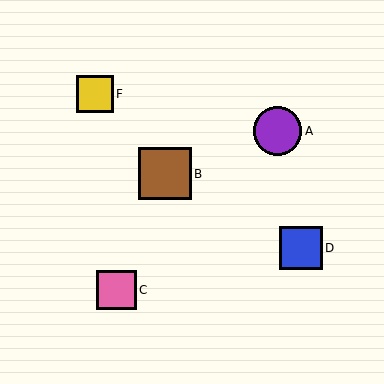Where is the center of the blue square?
The center of the blue square is at (301, 248).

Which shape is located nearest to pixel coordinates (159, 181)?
The brown square (labeled B) at (165, 174) is nearest to that location.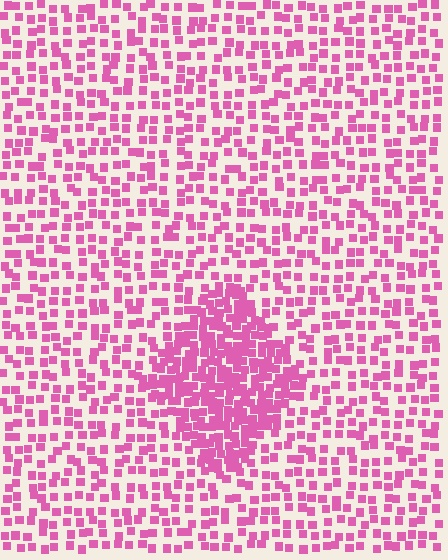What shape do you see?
I see a diamond.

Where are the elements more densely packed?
The elements are more densely packed inside the diamond boundary.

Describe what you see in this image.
The image contains small pink elements arranged at two different densities. A diamond-shaped region is visible where the elements are more densely packed than the surrounding area.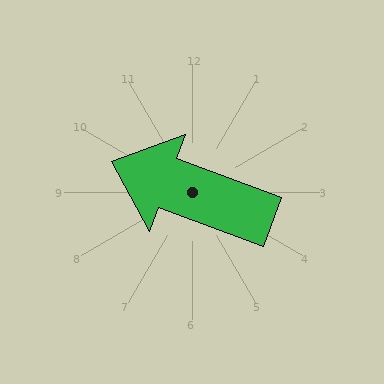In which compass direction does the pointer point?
West.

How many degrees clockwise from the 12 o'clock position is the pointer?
Approximately 291 degrees.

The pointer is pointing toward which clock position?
Roughly 10 o'clock.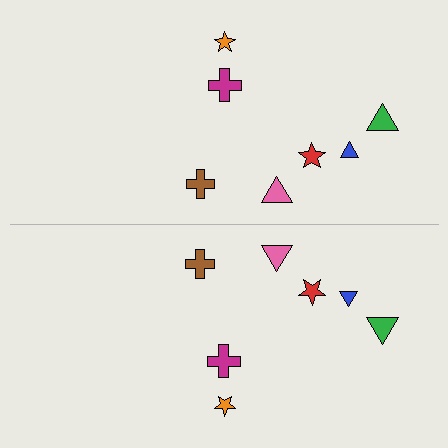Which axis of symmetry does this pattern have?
The pattern has a horizontal axis of symmetry running through the center of the image.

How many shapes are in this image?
There are 14 shapes in this image.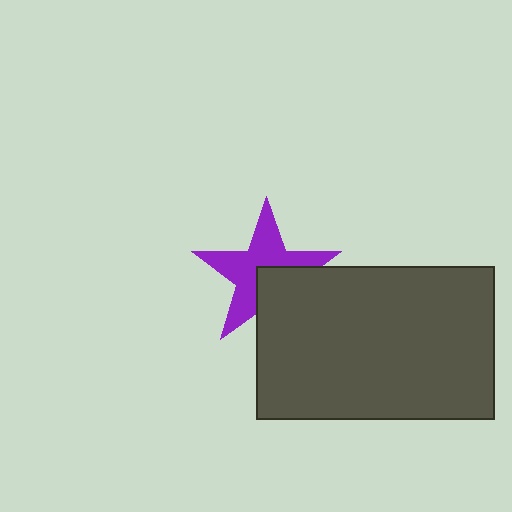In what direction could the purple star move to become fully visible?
The purple star could move toward the upper-left. That would shift it out from behind the dark gray rectangle entirely.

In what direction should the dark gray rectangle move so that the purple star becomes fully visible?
The dark gray rectangle should move toward the lower-right. That is the shortest direction to clear the overlap and leave the purple star fully visible.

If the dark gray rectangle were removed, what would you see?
You would see the complete purple star.